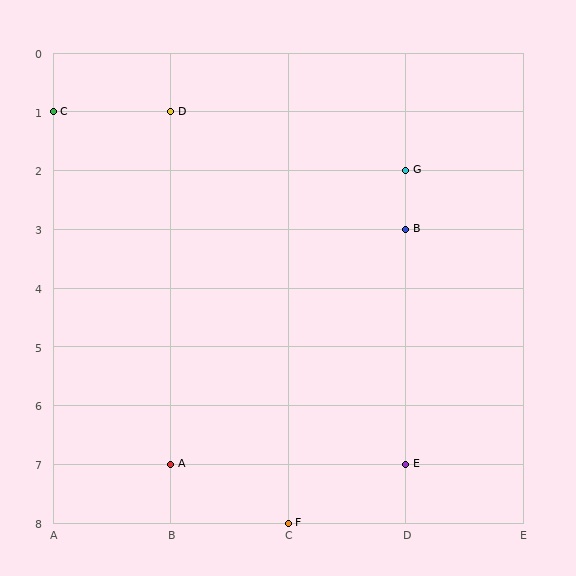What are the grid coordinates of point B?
Point B is at grid coordinates (D, 3).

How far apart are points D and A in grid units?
Points D and A are 6 rows apart.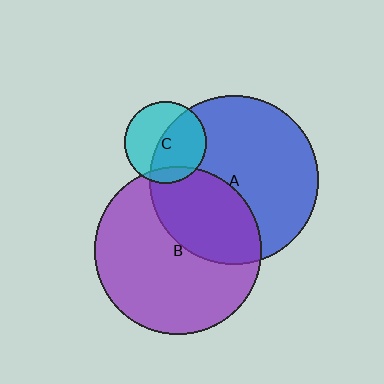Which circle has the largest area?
Circle A (blue).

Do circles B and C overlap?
Yes.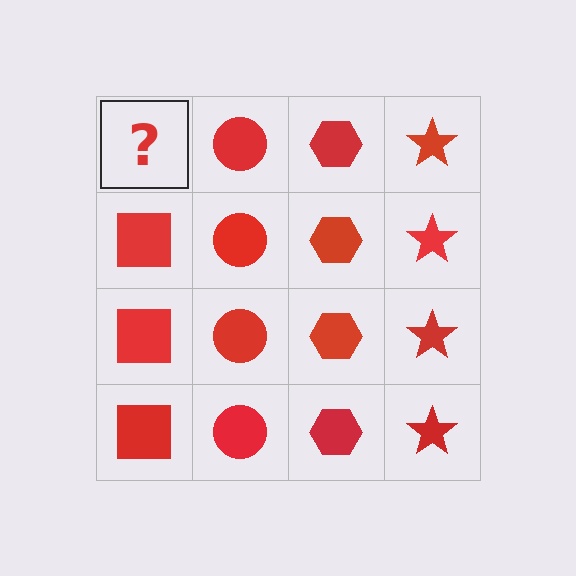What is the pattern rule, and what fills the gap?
The rule is that each column has a consistent shape. The gap should be filled with a red square.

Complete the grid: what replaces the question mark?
The question mark should be replaced with a red square.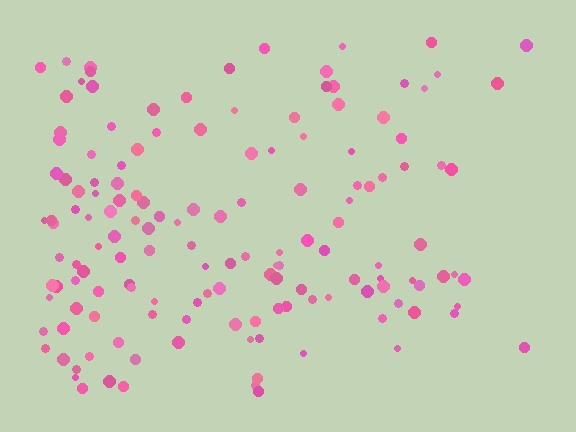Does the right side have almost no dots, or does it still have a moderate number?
Still a moderate number, just noticeably fewer than the left.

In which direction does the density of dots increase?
From right to left, with the left side densest.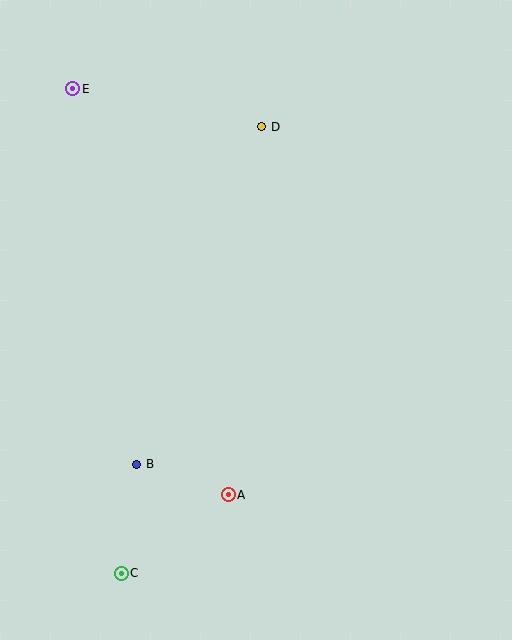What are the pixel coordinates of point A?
Point A is at (228, 495).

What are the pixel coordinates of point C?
Point C is at (121, 573).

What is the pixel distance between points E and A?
The distance between E and A is 435 pixels.